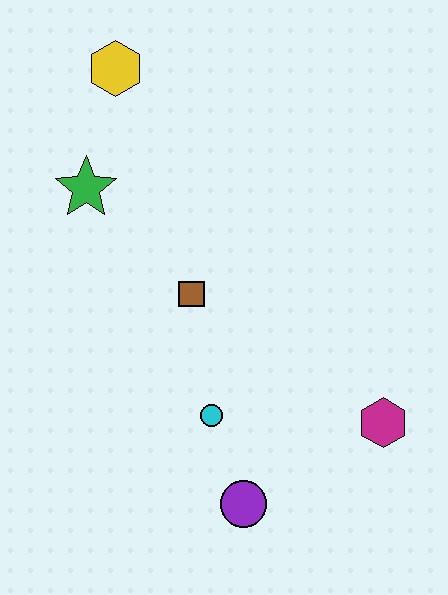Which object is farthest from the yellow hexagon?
The purple circle is farthest from the yellow hexagon.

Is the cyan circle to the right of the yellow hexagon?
Yes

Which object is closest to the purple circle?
The cyan circle is closest to the purple circle.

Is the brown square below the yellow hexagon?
Yes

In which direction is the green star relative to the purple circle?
The green star is above the purple circle.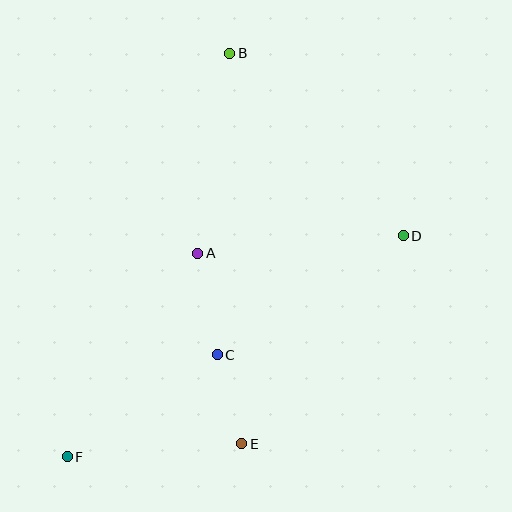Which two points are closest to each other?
Points C and E are closest to each other.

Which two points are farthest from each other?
Points B and F are farthest from each other.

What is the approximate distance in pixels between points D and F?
The distance between D and F is approximately 402 pixels.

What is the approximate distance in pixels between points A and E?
The distance between A and E is approximately 196 pixels.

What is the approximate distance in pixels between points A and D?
The distance between A and D is approximately 206 pixels.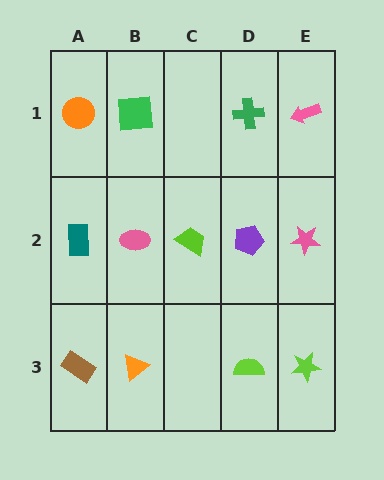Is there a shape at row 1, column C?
No, that cell is empty.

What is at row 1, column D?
A green cross.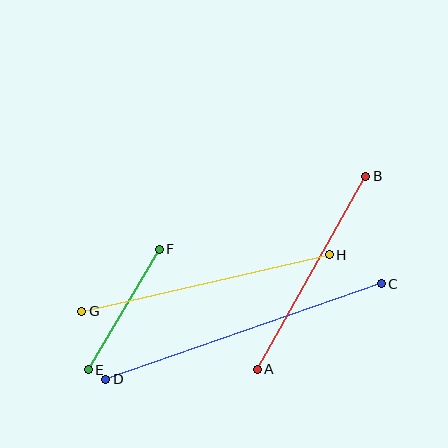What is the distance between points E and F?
The distance is approximately 140 pixels.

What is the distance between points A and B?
The distance is approximately 221 pixels.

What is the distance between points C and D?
The distance is approximately 291 pixels.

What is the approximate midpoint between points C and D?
The midpoint is at approximately (243, 332) pixels.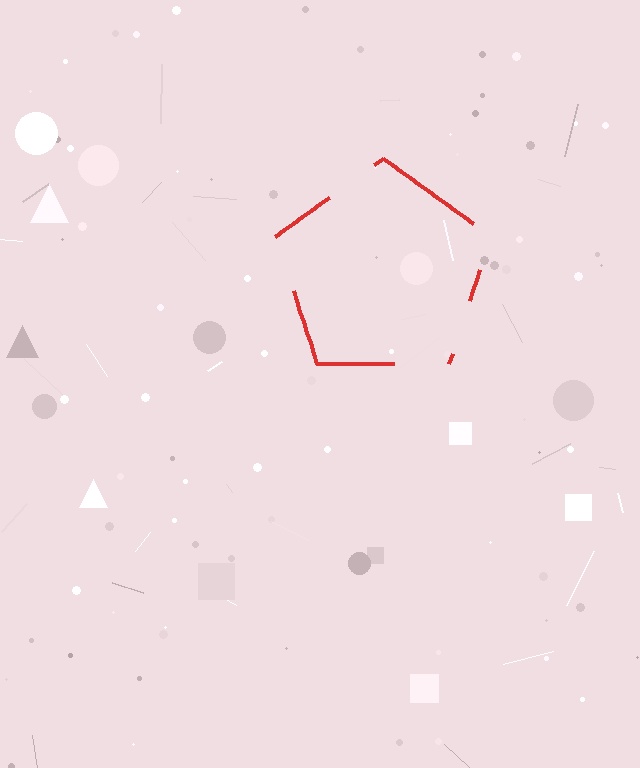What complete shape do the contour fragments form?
The contour fragments form a pentagon.